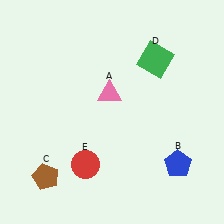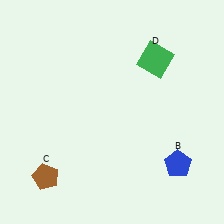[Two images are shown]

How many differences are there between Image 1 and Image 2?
There are 2 differences between the two images.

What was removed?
The pink triangle (A), the red circle (E) were removed in Image 2.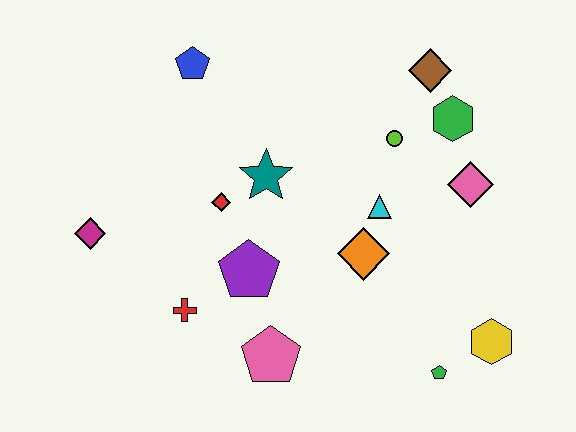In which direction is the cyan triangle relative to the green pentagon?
The cyan triangle is above the green pentagon.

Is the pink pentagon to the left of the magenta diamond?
No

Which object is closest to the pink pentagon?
The purple pentagon is closest to the pink pentagon.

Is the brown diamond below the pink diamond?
No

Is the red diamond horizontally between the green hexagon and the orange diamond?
No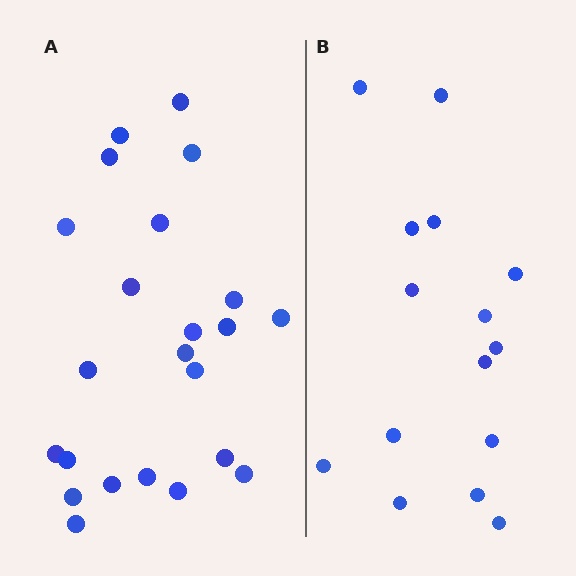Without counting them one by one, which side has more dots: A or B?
Region A (the left region) has more dots.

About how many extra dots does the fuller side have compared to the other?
Region A has roughly 8 or so more dots than region B.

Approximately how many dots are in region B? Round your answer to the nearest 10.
About 20 dots. (The exact count is 15, which rounds to 20.)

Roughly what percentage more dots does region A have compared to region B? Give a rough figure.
About 55% more.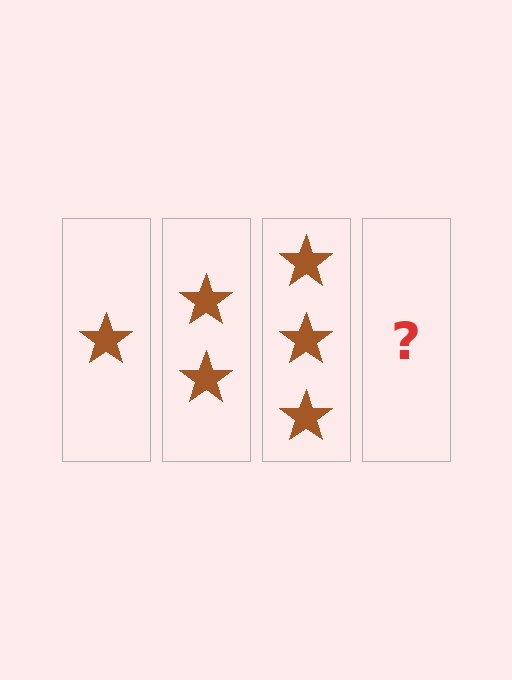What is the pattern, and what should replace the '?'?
The pattern is that each step adds one more star. The '?' should be 4 stars.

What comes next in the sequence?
The next element should be 4 stars.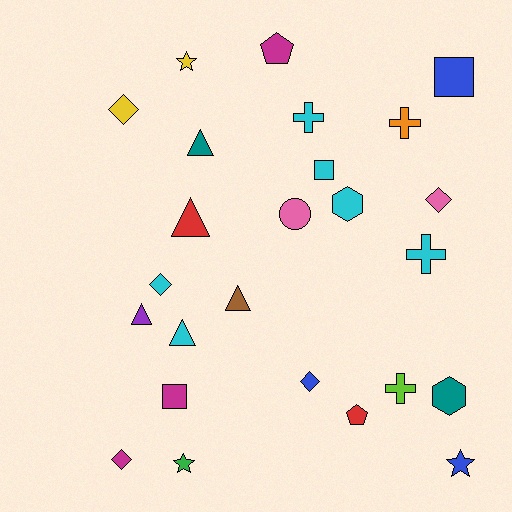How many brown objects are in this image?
There is 1 brown object.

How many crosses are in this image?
There are 4 crosses.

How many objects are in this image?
There are 25 objects.